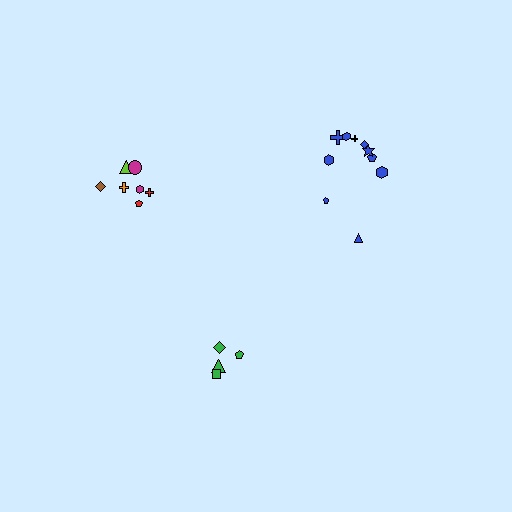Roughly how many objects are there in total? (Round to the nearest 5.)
Roughly 20 objects in total.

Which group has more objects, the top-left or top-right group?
The top-right group.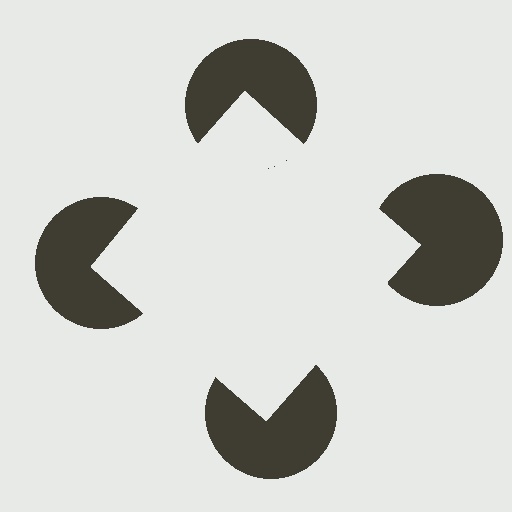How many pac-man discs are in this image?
There are 4 — one at each vertex of the illusory square.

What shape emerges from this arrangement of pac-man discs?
An illusory square — its edges are inferred from the aligned wedge cuts in the pac-man discs, not physically drawn.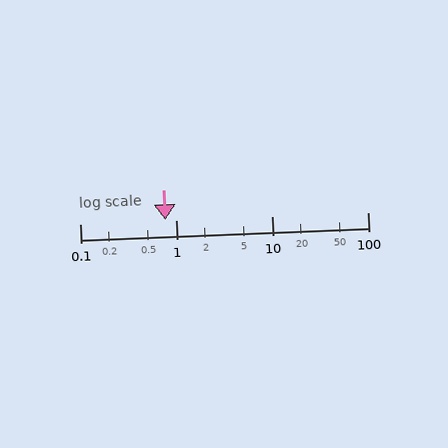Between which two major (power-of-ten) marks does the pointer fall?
The pointer is between 0.1 and 1.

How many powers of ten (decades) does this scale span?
The scale spans 3 decades, from 0.1 to 100.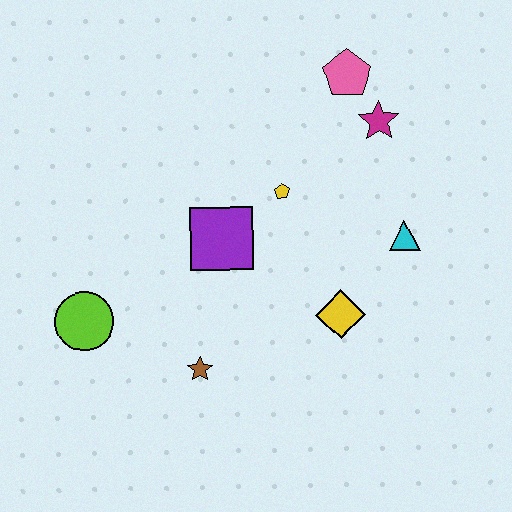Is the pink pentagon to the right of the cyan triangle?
No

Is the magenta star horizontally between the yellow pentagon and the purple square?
No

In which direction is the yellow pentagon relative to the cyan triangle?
The yellow pentagon is to the left of the cyan triangle.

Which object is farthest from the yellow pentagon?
The lime circle is farthest from the yellow pentagon.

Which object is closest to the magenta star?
The pink pentagon is closest to the magenta star.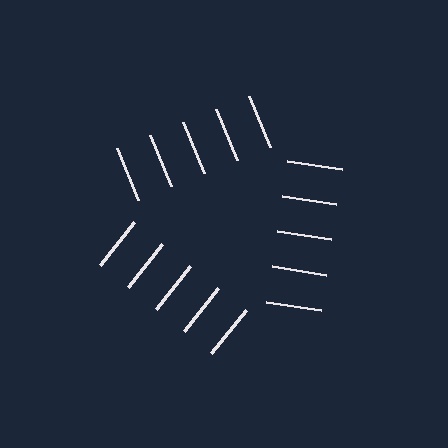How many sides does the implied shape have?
3 sides — the line-ends trace a triangle.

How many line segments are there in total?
15 — 5 along each of the 3 edges.